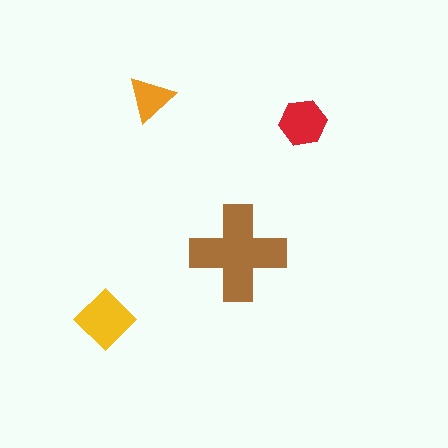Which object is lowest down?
The yellow diamond is bottommost.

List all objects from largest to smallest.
The brown cross, the yellow diamond, the red hexagon, the orange triangle.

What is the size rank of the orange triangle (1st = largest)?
4th.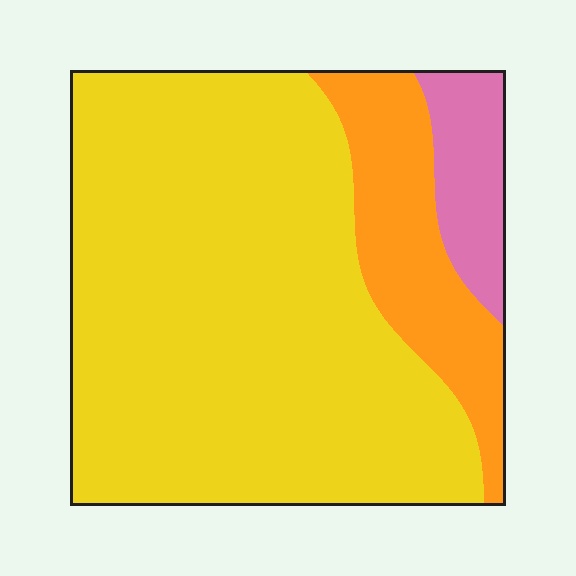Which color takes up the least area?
Pink, at roughly 10%.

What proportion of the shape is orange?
Orange covers around 15% of the shape.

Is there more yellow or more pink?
Yellow.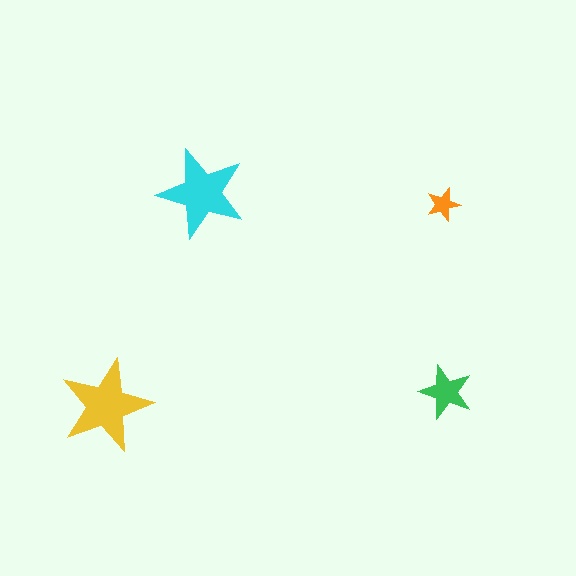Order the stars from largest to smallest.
the yellow one, the cyan one, the green one, the orange one.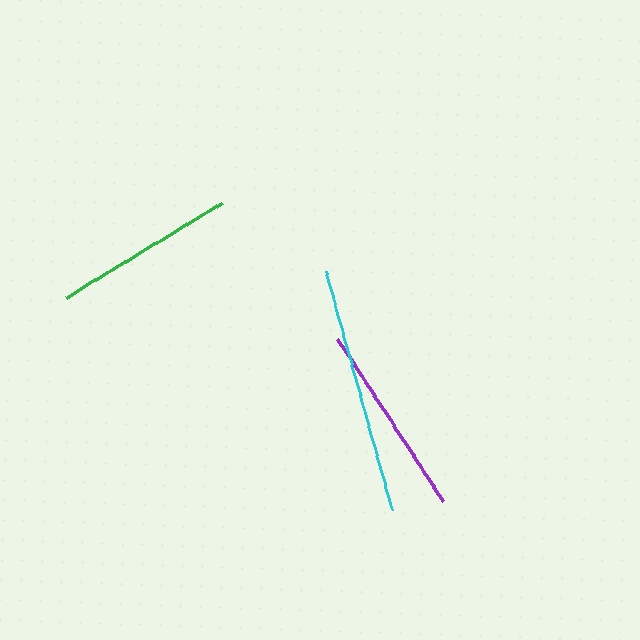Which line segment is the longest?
The cyan line is the longest at approximately 247 pixels.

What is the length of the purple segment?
The purple segment is approximately 194 pixels long.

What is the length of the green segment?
The green segment is approximately 183 pixels long.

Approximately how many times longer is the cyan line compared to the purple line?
The cyan line is approximately 1.3 times the length of the purple line.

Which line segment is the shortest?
The green line is the shortest at approximately 183 pixels.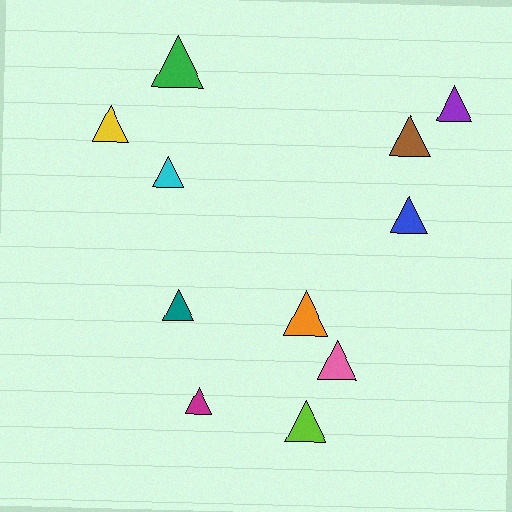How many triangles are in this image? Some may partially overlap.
There are 11 triangles.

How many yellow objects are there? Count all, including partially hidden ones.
There is 1 yellow object.